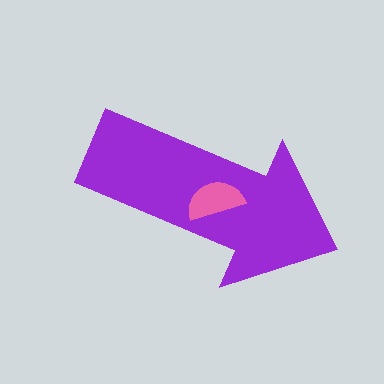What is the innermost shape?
The pink semicircle.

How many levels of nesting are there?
2.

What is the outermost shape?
The purple arrow.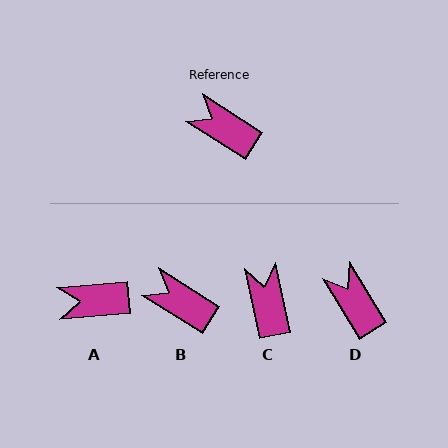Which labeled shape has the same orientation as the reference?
B.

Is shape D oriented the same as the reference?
No, it is off by about 26 degrees.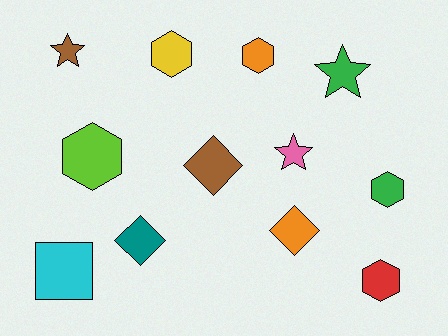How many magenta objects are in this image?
There are no magenta objects.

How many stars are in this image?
There are 3 stars.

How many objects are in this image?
There are 12 objects.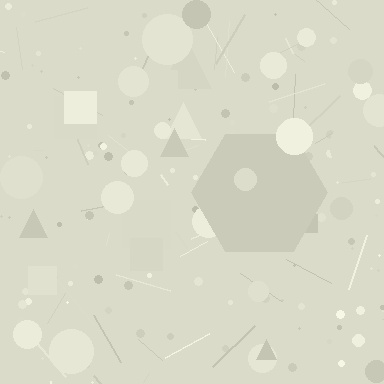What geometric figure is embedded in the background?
A hexagon is embedded in the background.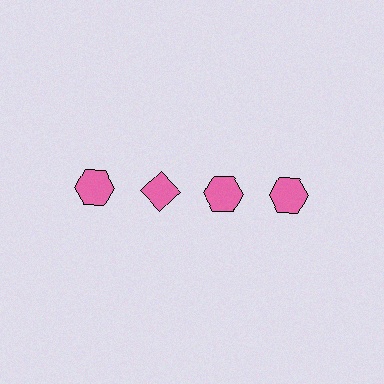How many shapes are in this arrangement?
There are 4 shapes arranged in a grid pattern.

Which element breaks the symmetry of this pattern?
The pink diamond in the top row, second from left column breaks the symmetry. All other shapes are pink hexagons.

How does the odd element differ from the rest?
It has a different shape: diamond instead of hexagon.